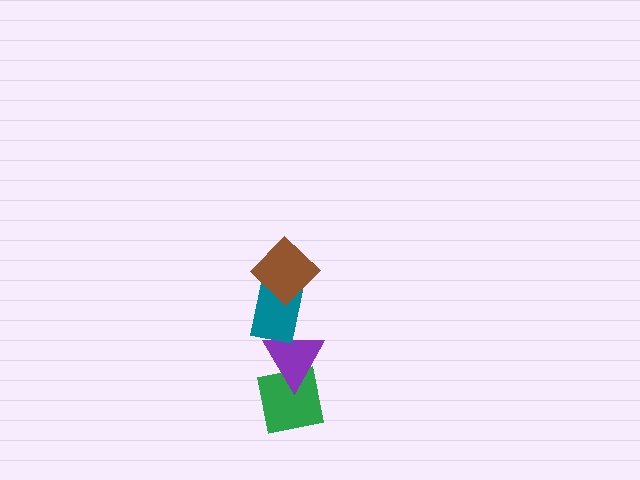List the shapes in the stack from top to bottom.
From top to bottom: the brown diamond, the teal rectangle, the purple triangle, the green square.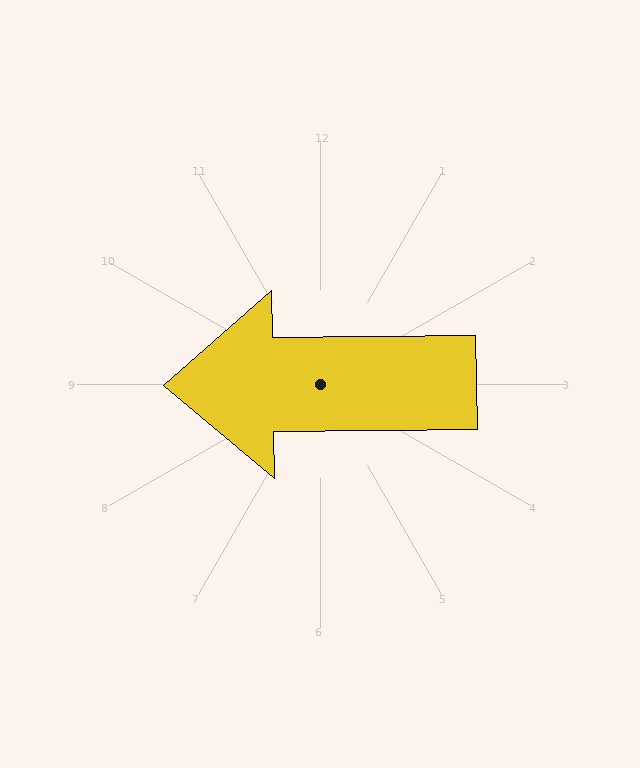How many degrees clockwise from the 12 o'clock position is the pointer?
Approximately 269 degrees.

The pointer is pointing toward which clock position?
Roughly 9 o'clock.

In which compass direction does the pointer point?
West.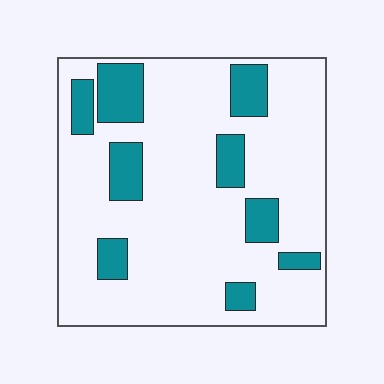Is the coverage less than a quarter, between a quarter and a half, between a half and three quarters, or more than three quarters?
Less than a quarter.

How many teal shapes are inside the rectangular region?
9.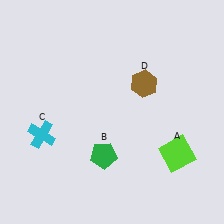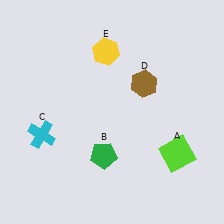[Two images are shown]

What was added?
A yellow hexagon (E) was added in Image 2.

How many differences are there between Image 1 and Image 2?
There is 1 difference between the two images.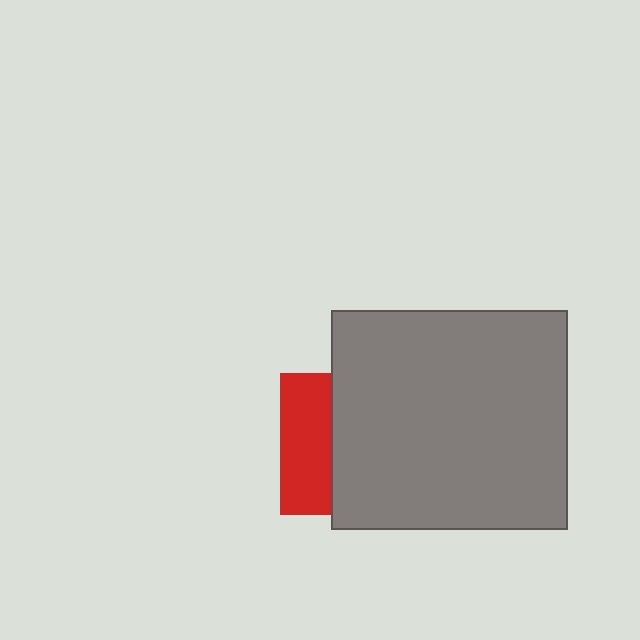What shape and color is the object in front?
The object in front is a gray rectangle.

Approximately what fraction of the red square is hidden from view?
Roughly 63% of the red square is hidden behind the gray rectangle.